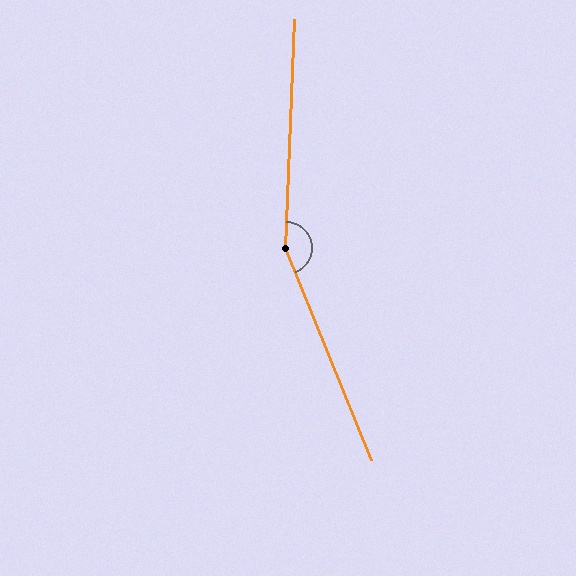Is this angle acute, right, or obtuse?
It is obtuse.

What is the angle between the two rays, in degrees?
Approximately 156 degrees.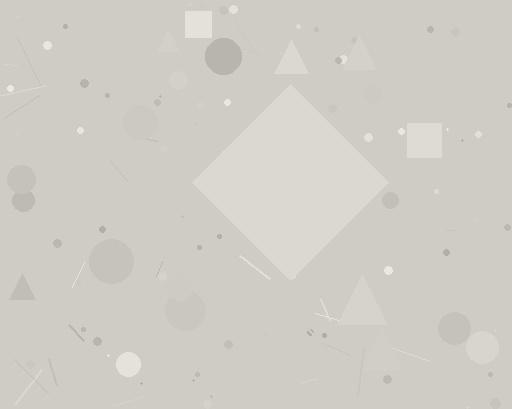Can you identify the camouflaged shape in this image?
The camouflaged shape is a diamond.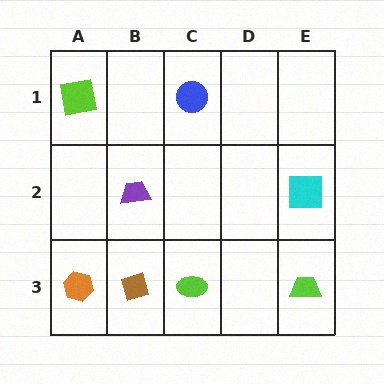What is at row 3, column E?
A lime trapezoid.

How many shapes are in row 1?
2 shapes.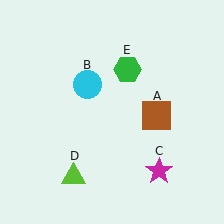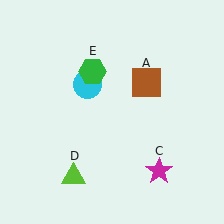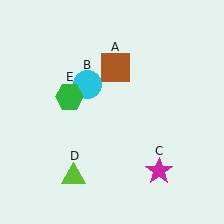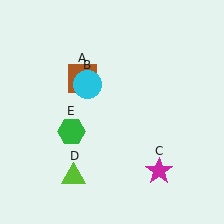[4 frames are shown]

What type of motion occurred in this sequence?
The brown square (object A), green hexagon (object E) rotated counterclockwise around the center of the scene.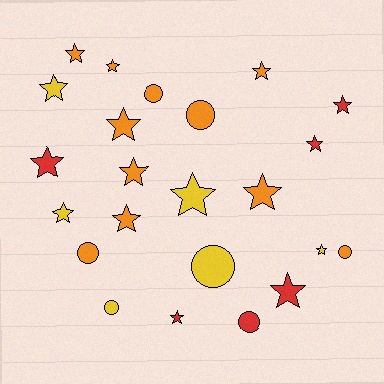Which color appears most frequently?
Orange, with 11 objects.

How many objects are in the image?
There are 23 objects.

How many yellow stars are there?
There are 4 yellow stars.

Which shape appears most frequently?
Star, with 16 objects.